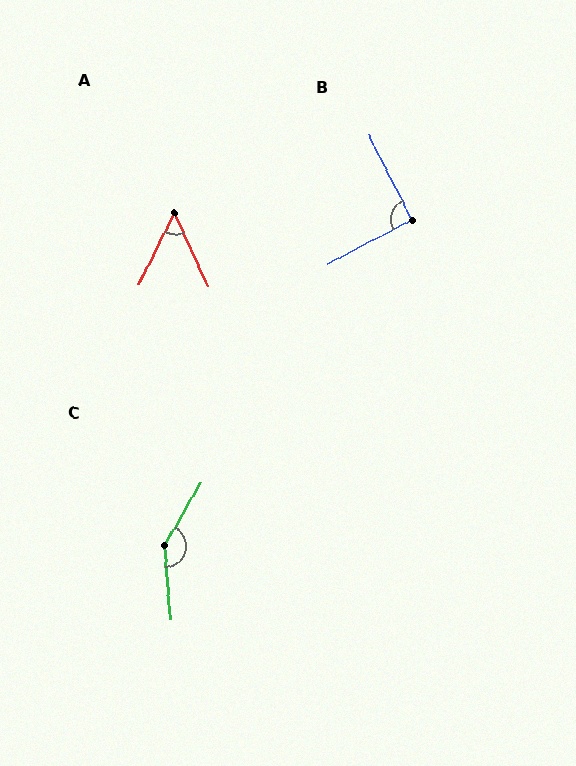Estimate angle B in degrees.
Approximately 90 degrees.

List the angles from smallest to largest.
A (51°), B (90°), C (145°).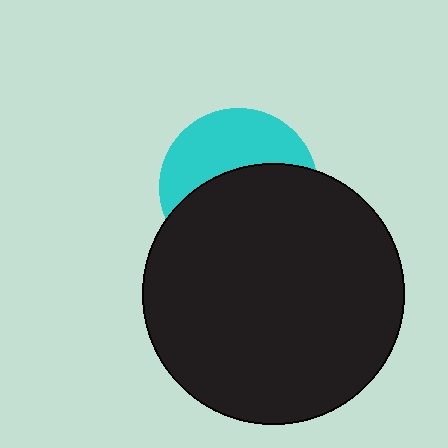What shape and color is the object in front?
The object in front is a black circle.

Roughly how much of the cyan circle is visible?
A small part of it is visible (roughly 42%).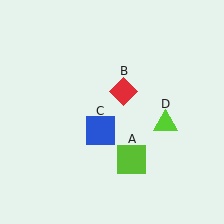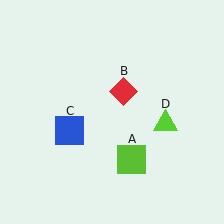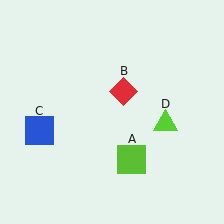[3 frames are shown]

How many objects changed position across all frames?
1 object changed position: blue square (object C).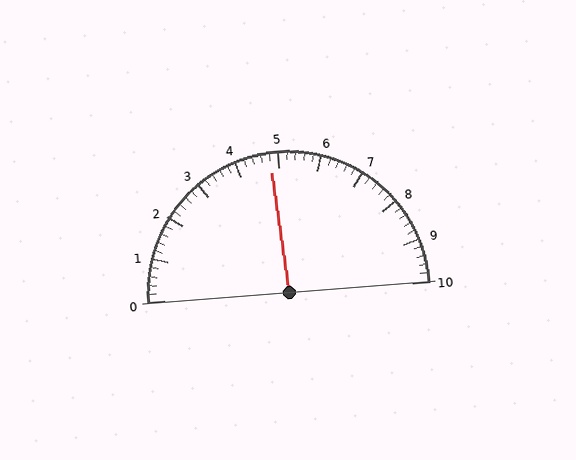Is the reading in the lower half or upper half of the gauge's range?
The reading is in the lower half of the range (0 to 10).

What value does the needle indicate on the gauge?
The needle indicates approximately 4.8.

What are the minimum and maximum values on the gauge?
The gauge ranges from 0 to 10.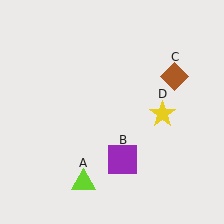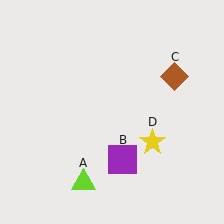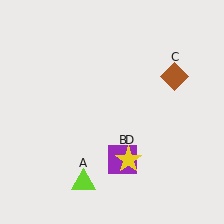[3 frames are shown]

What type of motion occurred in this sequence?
The yellow star (object D) rotated clockwise around the center of the scene.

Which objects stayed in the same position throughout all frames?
Lime triangle (object A) and purple square (object B) and brown diamond (object C) remained stationary.